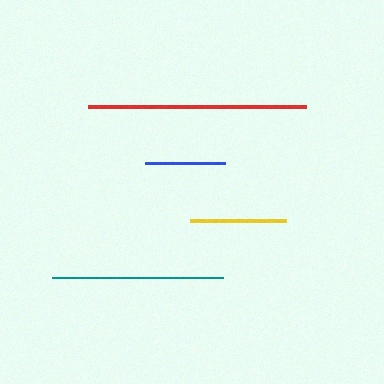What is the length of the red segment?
The red segment is approximately 217 pixels long.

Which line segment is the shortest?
The blue line is the shortest at approximately 79 pixels.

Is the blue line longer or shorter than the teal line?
The teal line is longer than the blue line.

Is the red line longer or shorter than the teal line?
The red line is longer than the teal line.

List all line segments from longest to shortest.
From longest to shortest: red, teal, yellow, blue.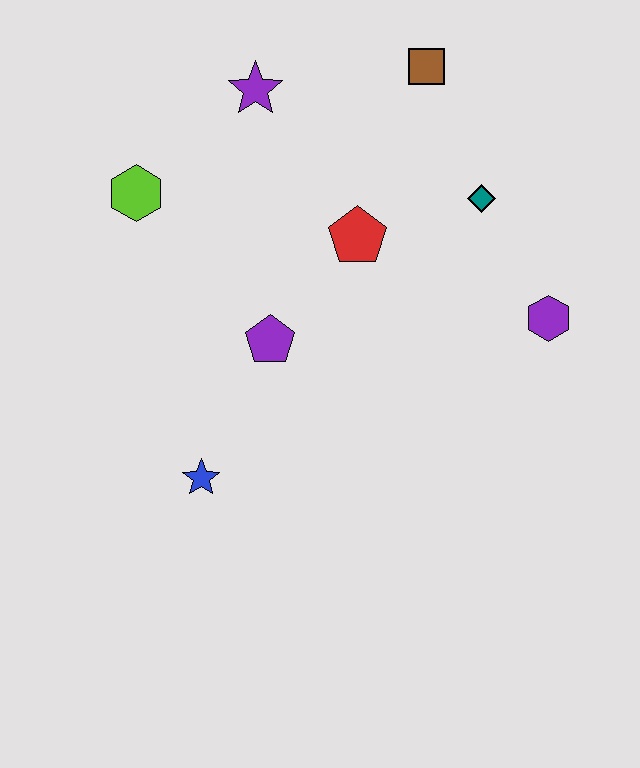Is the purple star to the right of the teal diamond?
No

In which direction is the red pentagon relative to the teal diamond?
The red pentagon is to the left of the teal diamond.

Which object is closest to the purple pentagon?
The red pentagon is closest to the purple pentagon.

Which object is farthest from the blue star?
The brown square is farthest from the blue star.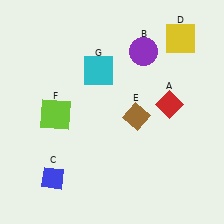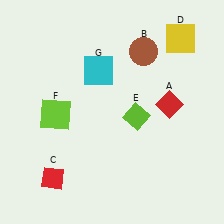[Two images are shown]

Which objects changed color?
B changed from purple to brown. C changed from blue to red. E changed from brown to lime.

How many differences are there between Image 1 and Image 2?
There are 3 differences between the two images.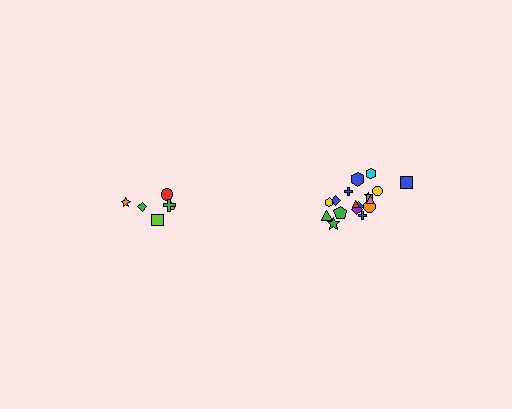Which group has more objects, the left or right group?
The right group.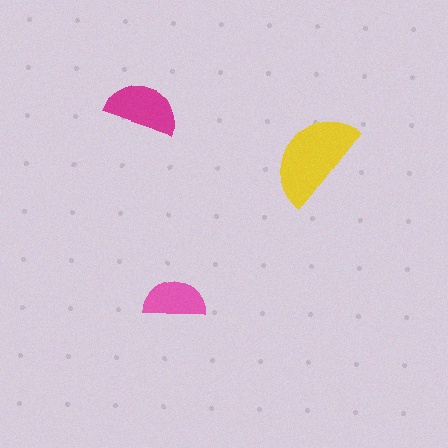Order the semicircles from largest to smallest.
the yellow one, the magenta one, the pink one.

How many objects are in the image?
There are 3 objects in the image.